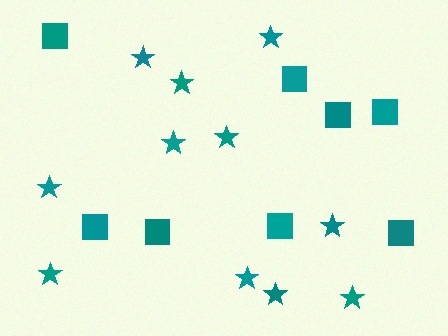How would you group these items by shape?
There are 2 groups: one group of stars (11) and one group of squares (8).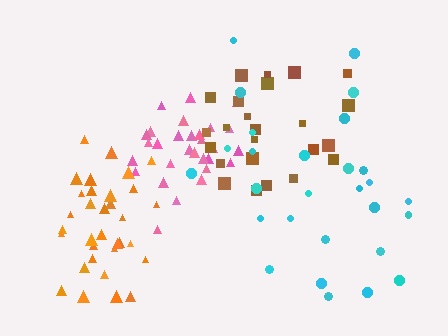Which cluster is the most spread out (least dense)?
Cyan.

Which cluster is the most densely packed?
Pink.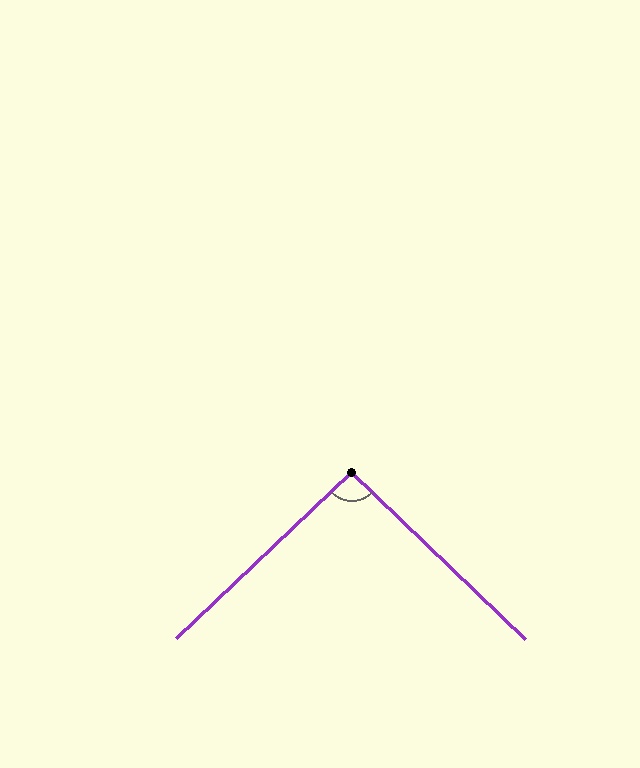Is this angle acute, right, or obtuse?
It is approximately a right angle.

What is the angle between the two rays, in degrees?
Approximately 93 degrees.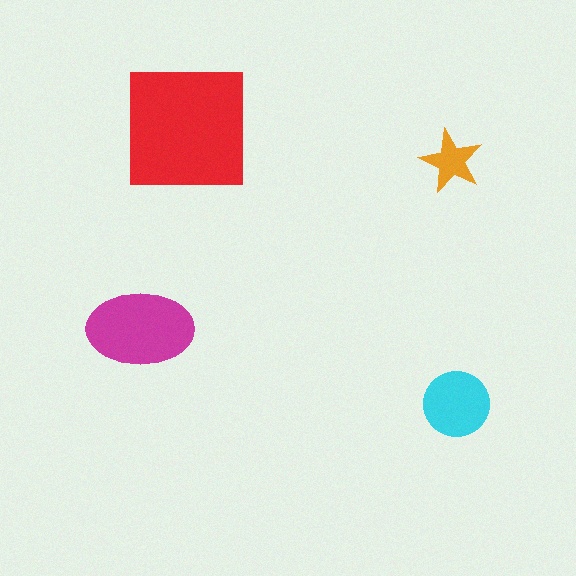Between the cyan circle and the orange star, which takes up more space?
The cyan circle.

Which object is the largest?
The red square.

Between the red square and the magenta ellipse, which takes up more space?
The red square.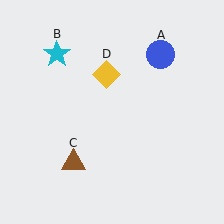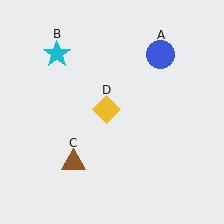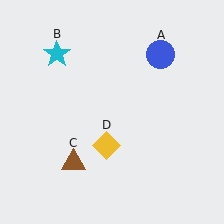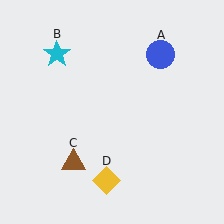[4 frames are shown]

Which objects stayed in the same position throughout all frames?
Blue circle (object A) and cyan star (object B) and brown triangle (object C) remained stationary.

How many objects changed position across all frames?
1 object changed position: yellow diamond (object D).